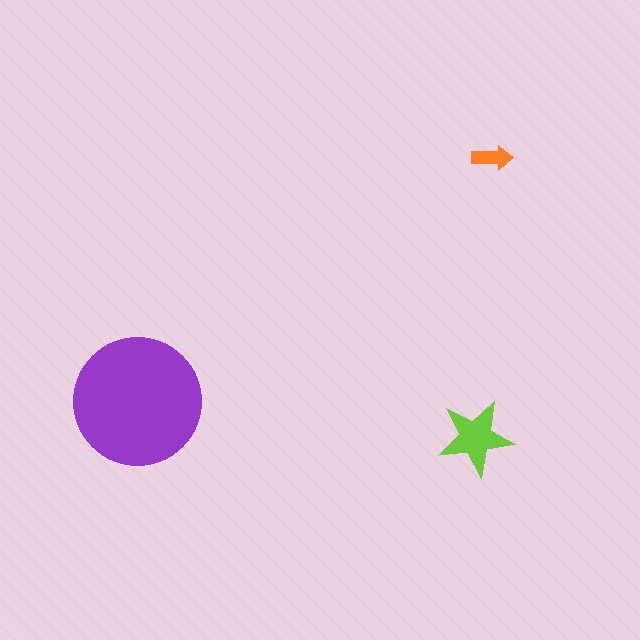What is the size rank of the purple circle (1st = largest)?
1st.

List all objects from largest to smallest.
The purple circle, the lime star, the orange arrow.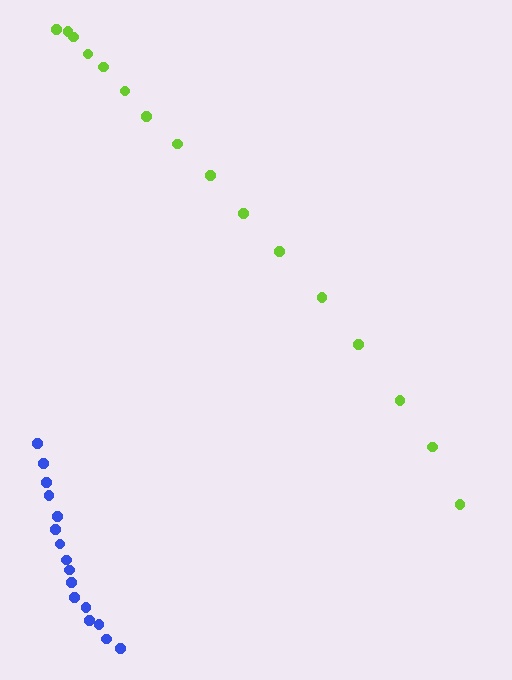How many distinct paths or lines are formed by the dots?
There are 2 distinct paths.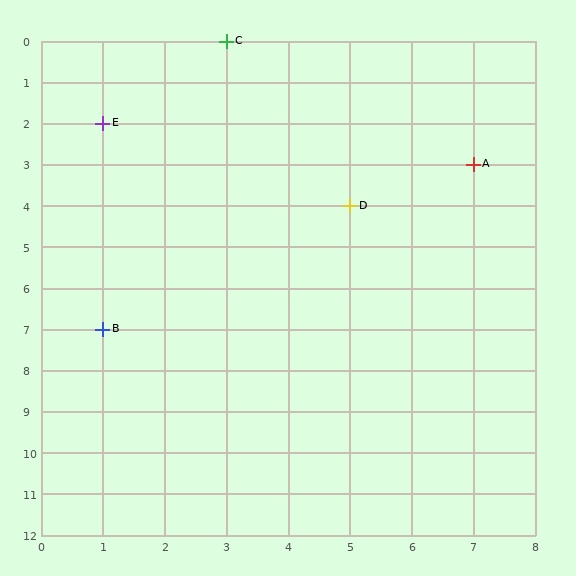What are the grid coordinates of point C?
Point C is at grid coordinates (3, 0).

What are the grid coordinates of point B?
Point B is at grid coordinates (1, 7).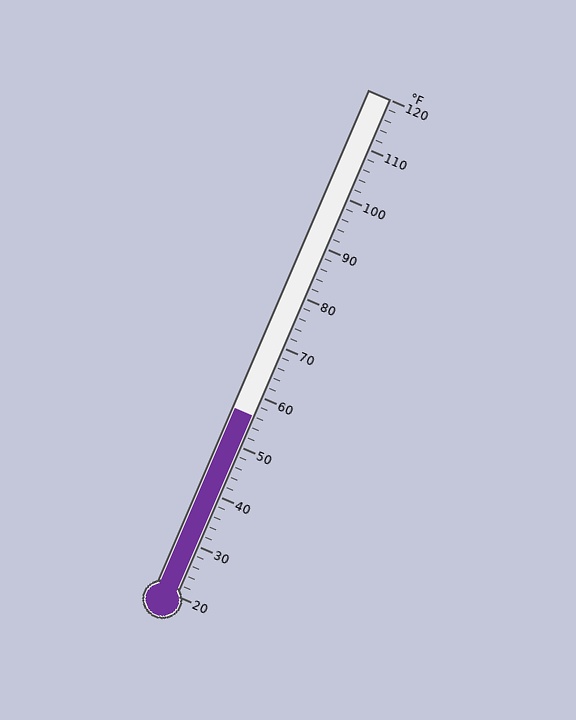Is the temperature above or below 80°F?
The temperature is below 80°F.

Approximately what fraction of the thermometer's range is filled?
The thermometer is filled to approximately 35% of its range.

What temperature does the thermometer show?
The thermometer shows approximately 56°F.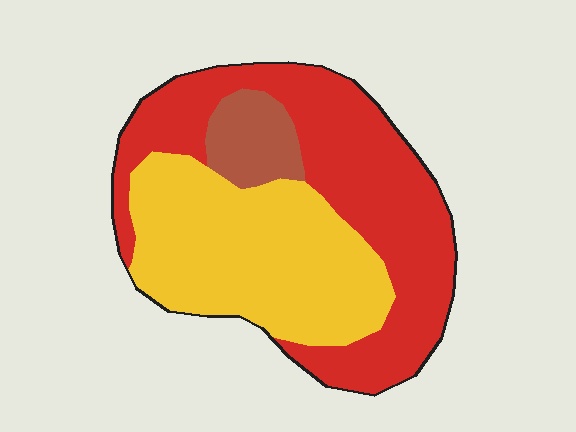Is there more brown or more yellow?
Yellow.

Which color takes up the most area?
Red, at roughly 50%.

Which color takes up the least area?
Brown, at roughly 10%.